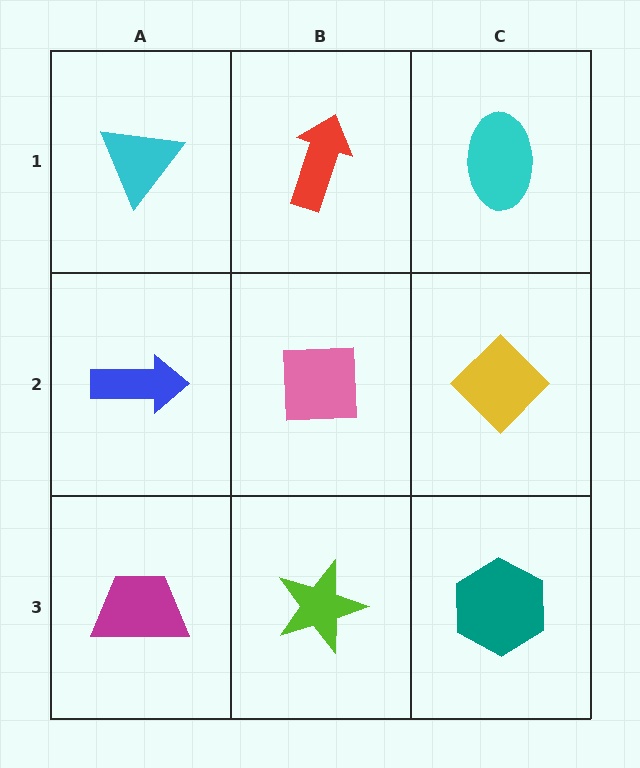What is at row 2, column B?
A pink square.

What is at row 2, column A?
A blue arrow.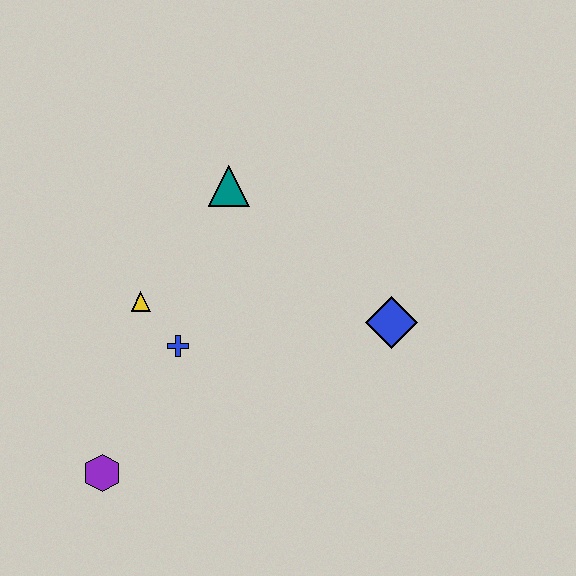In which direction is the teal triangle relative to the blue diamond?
The teal triangle is to the left of the blue diamond.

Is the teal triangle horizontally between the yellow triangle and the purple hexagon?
No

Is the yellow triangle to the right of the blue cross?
No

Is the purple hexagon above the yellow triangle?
No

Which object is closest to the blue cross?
The yellow triangle is closest to the blue cross.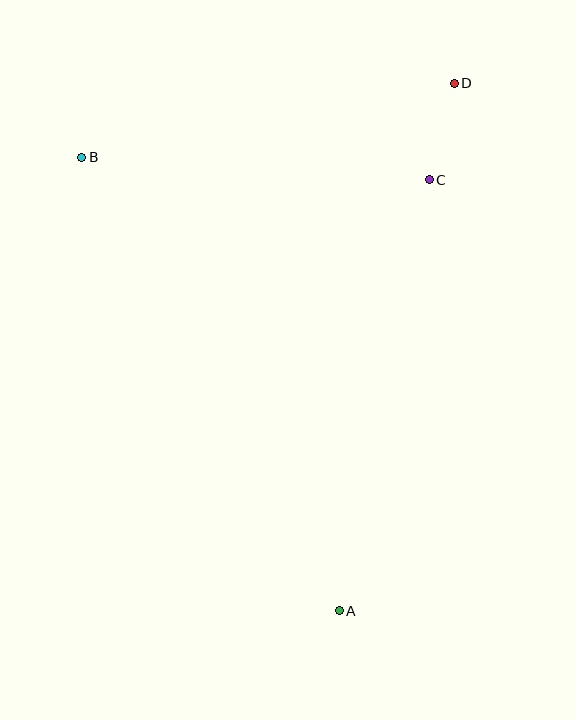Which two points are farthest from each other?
Points A and D are farthest from each other.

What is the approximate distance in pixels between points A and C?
The distance between A and C is approximately 440 pixels.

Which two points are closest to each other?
Points C and D are closest to each other.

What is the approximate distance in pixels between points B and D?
The distance between B and D is approximately 380 pixels.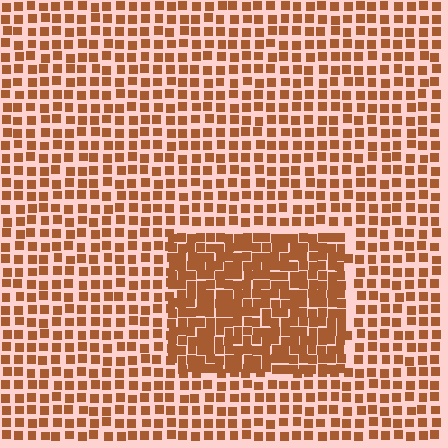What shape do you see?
I see a rectangle.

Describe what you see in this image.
The image contains small brown elements arranged at two different densities. A rectangle-shaped region is visible where the elements are more densely packed than the surrounding area.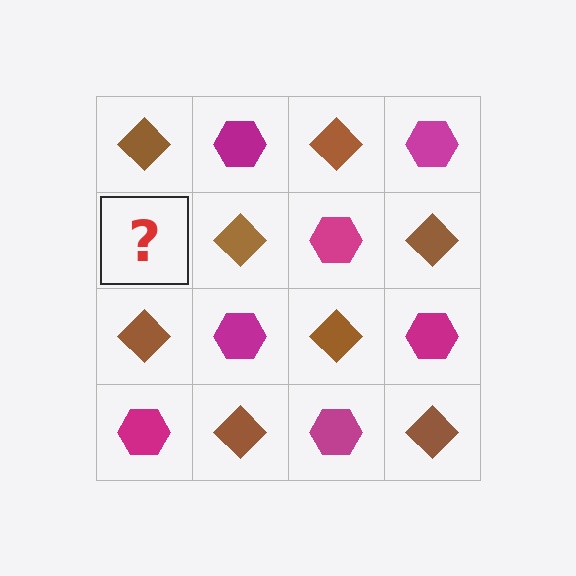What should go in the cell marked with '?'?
The missing cell should contain a magenta hexagon.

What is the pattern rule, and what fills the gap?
The rule is that it alternates brown diamond and magenta hexagon in a checkerboard pattern. The gap should be filled with a magenta hexagon.